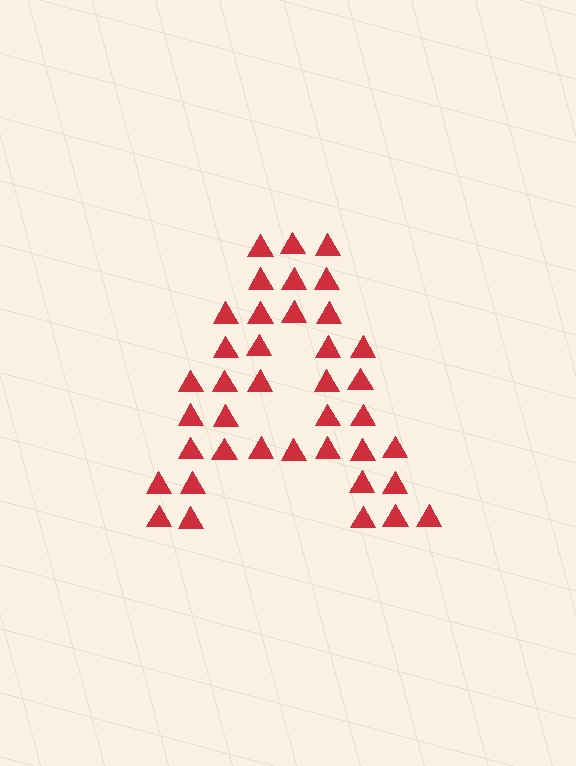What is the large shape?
The large shape is the letter A.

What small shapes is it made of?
It is made of small triangles.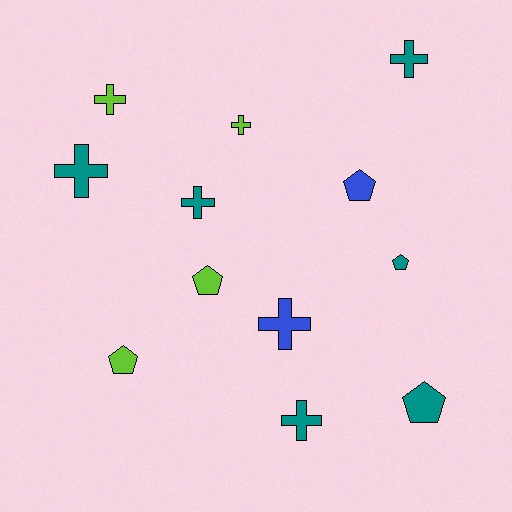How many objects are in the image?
There are 12 objects.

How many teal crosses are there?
There are 4 teal crosses.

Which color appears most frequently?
Teal, with 6 objects.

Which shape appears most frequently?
Cross, with 7 objects.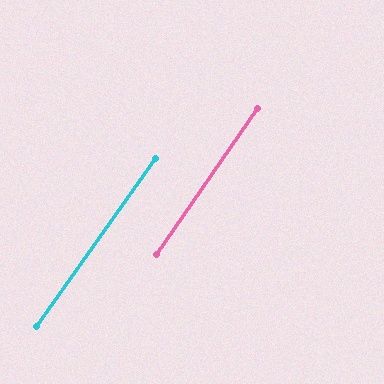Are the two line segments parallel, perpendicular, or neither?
Parallel — their directions differ by only 0.7°.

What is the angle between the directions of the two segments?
Approximately 1 degree.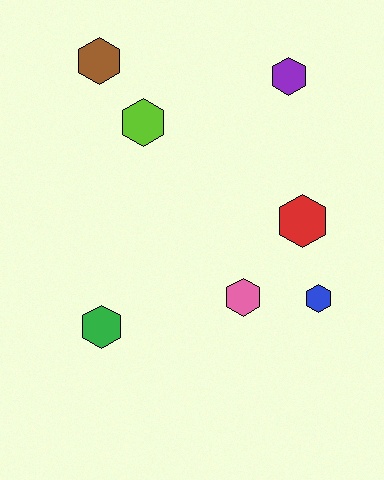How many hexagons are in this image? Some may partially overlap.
There are 7 hexagons.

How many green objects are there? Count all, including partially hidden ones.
There is 1 green object.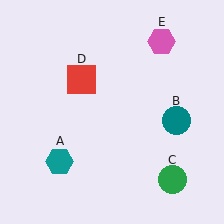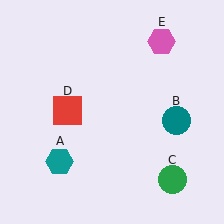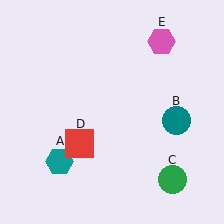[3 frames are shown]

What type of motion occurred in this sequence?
The red square (object D) rotated counterclockwise around the center of the scene.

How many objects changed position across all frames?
1 object changed position: red square (object D).